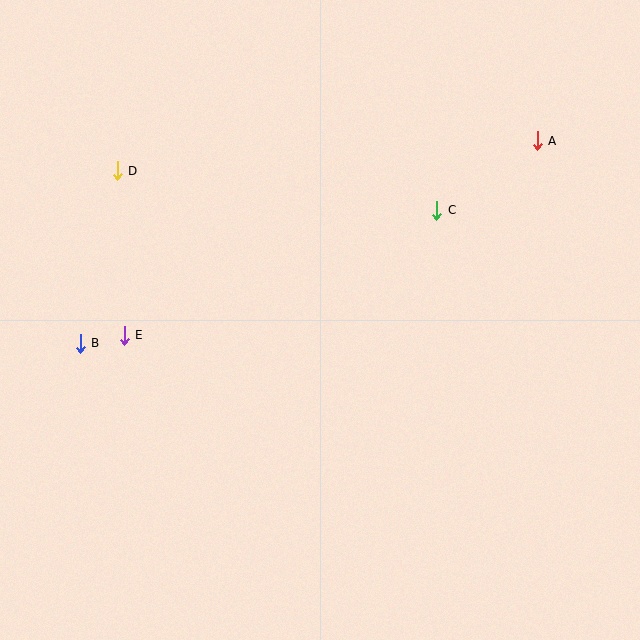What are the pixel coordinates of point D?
Point D is at (117, 171).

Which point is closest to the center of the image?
Point C at (437, 210) is closest to the center.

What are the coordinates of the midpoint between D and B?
The midpoint between D and B is at (99, 257).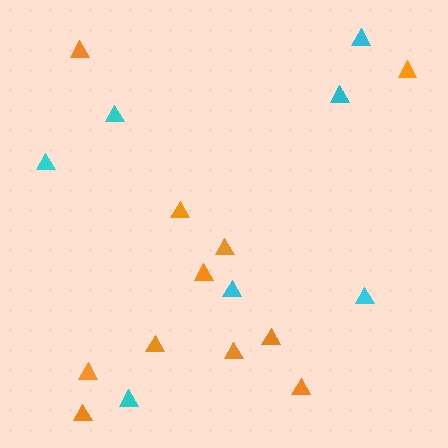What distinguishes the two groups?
There are 2 groups: one group of cyan triangles (7) and one group of orange triangles (11).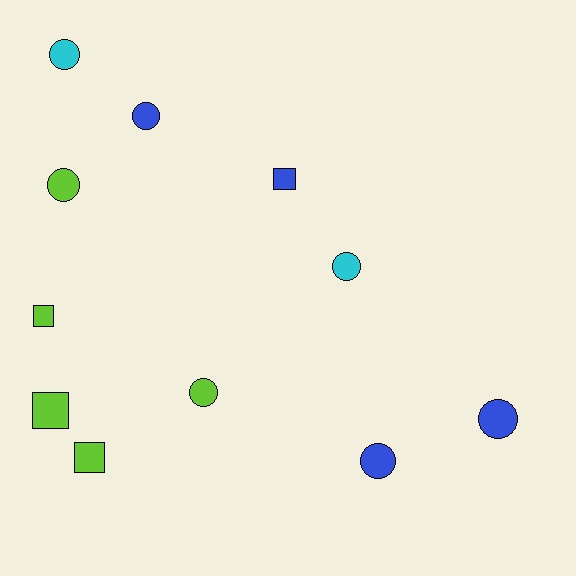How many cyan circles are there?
There are 2 cyan circles.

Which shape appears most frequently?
Circle, with 7 objects.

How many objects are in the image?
There are 11 objects.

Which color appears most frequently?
Lime, with 5 objects.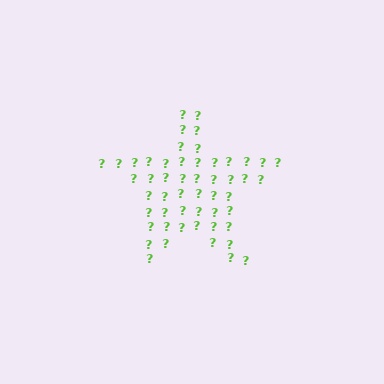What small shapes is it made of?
It is made of small question marks.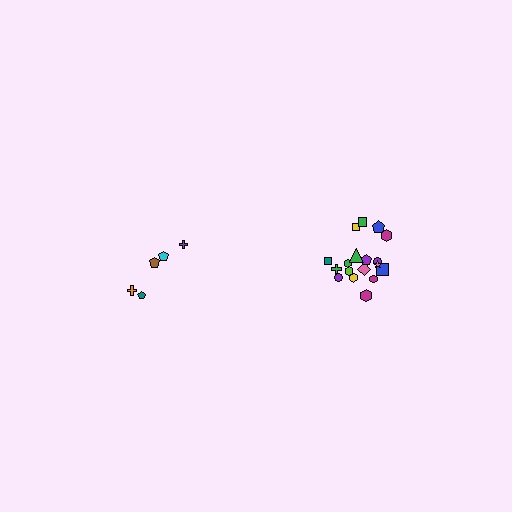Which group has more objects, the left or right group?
The right group.